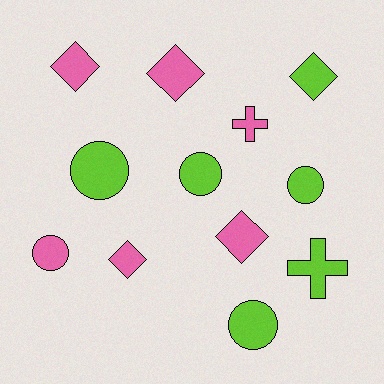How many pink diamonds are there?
There are 4 pink diamonds.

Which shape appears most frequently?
Circle, with 5 objects.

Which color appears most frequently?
Pink, with 6 objects.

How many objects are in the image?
There are 12 objects.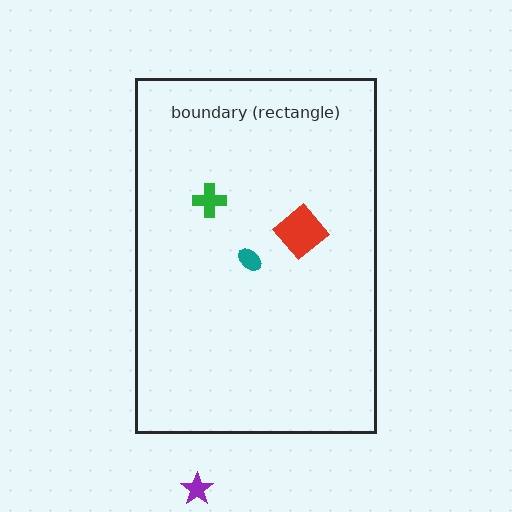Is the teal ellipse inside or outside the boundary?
Inside.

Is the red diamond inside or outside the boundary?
Inside.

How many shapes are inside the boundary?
3 inside, 1 outside.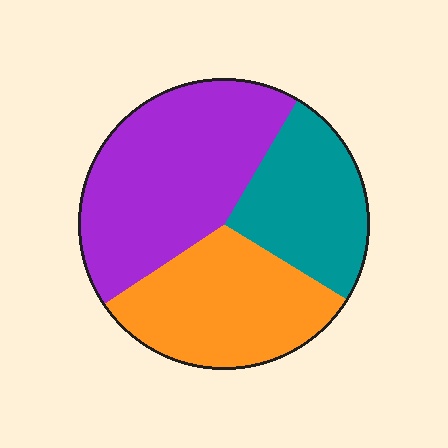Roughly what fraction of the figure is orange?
Orange takes up between a sixth and a third of the figure.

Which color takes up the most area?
Purple, at roughly 45%.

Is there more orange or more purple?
Purple.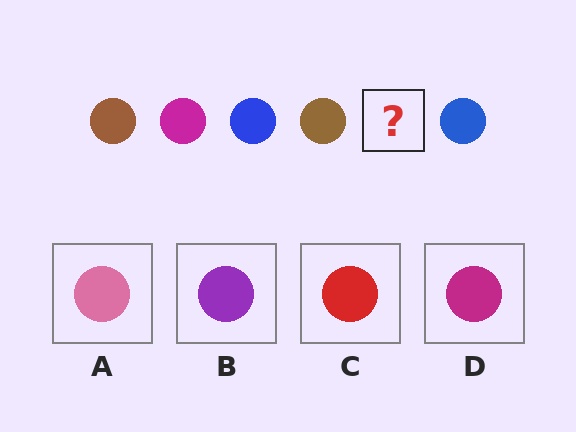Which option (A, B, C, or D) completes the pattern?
D.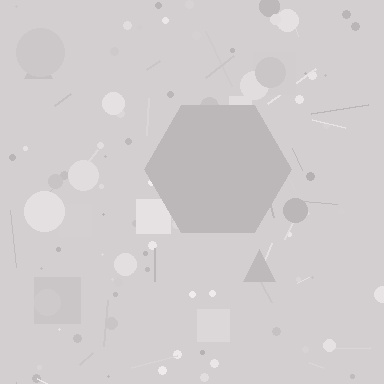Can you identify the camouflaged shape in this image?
The camouflaged shape is a hexagon.